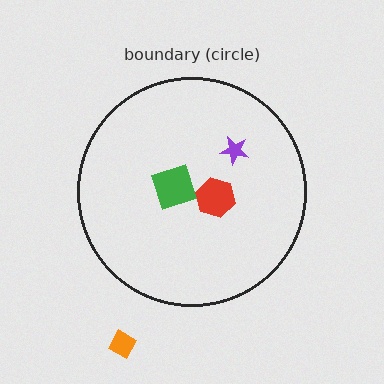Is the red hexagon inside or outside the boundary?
Inside.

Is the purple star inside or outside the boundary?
Inside.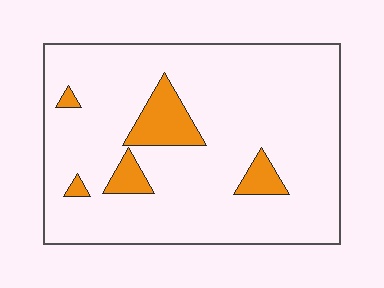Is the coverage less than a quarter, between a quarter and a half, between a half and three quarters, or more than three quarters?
Less than a quarter.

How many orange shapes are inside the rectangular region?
5.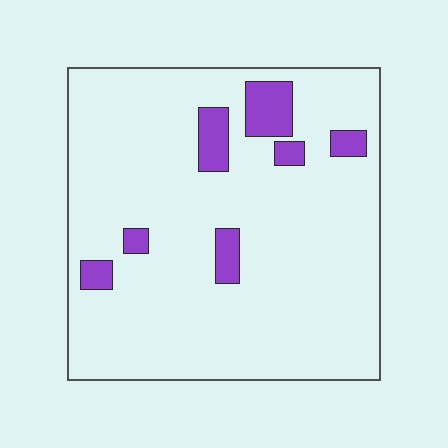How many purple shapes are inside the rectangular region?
7.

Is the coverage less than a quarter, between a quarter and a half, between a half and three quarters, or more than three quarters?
Less than a quarter.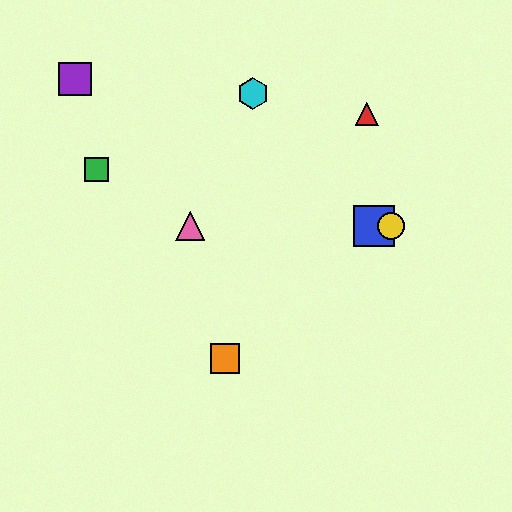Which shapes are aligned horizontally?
The blue square, the yellow circle, the pink triangle are aligned horizontally.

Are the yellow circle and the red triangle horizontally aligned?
No, the yellow circle is at y≈226 and the red triangle is at y≈114.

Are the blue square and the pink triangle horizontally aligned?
Yes, both are at y≈226.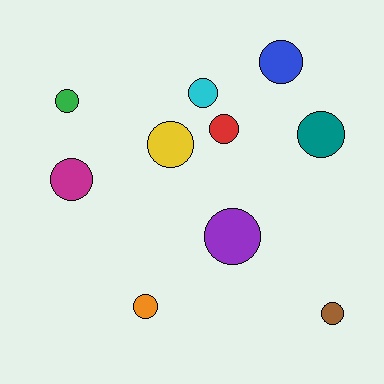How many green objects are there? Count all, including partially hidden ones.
There is 1 green object.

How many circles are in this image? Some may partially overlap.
There are 10 circles.